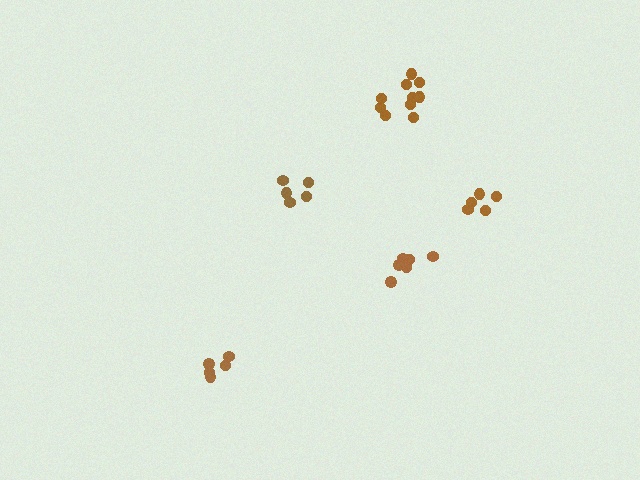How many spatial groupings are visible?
There are 5 spatial groupings.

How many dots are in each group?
Group 1: 5 dots, Group 2: 6 dots, Group 3: 5 dots, Group 4: 5 dots, Group 5: 10 dots (31 total).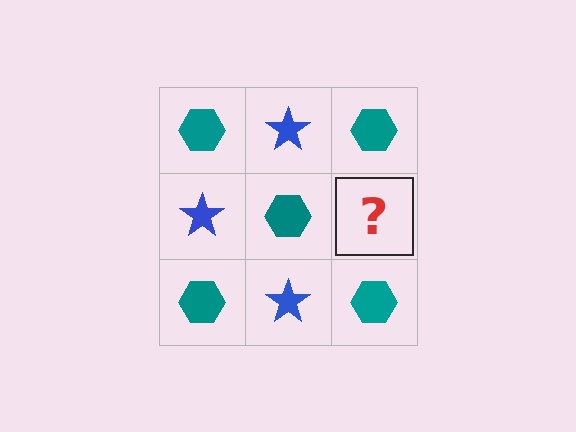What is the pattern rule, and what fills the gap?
The rule is that it alternates teal hexagon and blue star in a checkerboard pattern. The gap should be filled with a blue star.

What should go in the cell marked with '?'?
The missing cell should contain a blue star.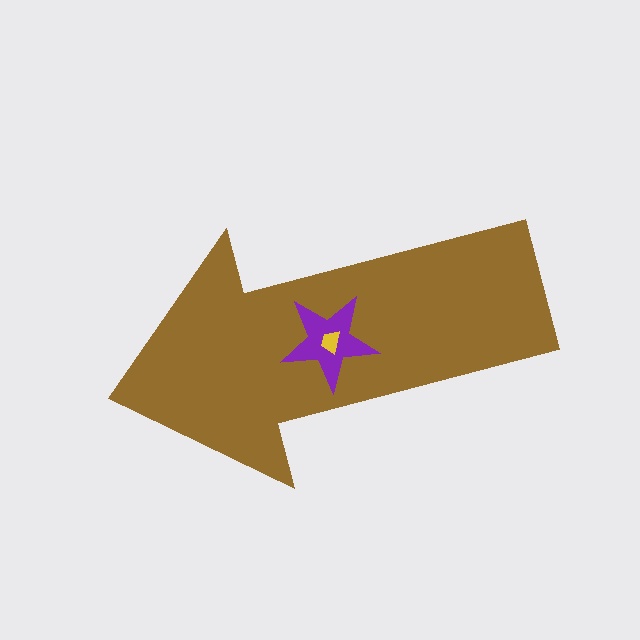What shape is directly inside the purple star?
The yellow trapezoid.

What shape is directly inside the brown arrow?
The purple star.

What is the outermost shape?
The brown arrow.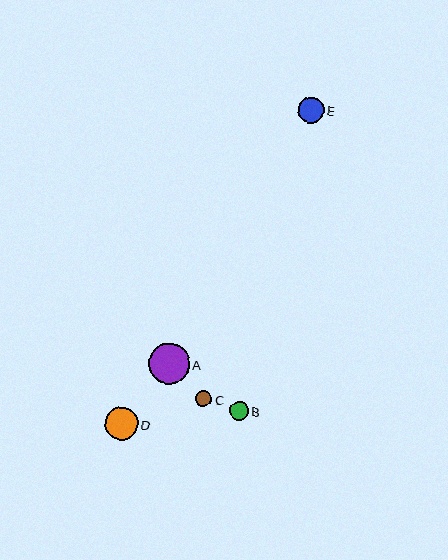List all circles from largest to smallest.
From largest to smallest: A, D, E, B, C.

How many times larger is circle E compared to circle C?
Circle E is approximately 1.6 times the size of circle C.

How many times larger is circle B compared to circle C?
Circle B is approximately 1.2 times the size of circle C.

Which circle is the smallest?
Circle C is the smallest with a size of approximately 16 pixels.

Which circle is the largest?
Circle A is the largest with a size of approximately 41 pixels.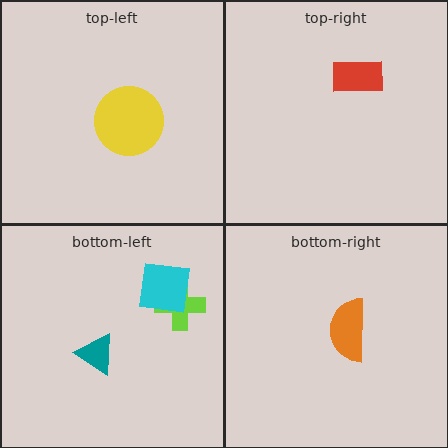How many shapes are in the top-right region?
1.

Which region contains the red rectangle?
The top-right region.